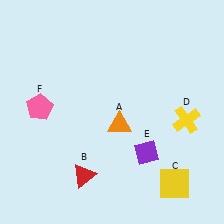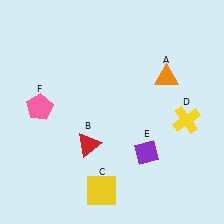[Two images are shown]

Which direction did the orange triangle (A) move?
The orange triangle (A) moved up.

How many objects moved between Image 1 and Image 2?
3 objects moved between the two images.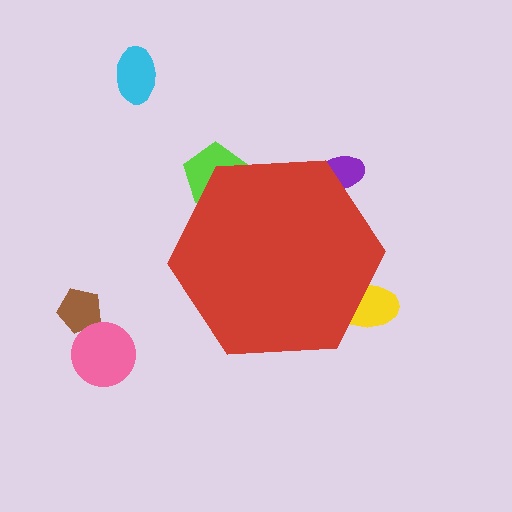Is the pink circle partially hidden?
No, the pink circle is fully visible.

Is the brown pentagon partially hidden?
No, the brown pentagon is fully visible.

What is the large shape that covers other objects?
A red hexagon.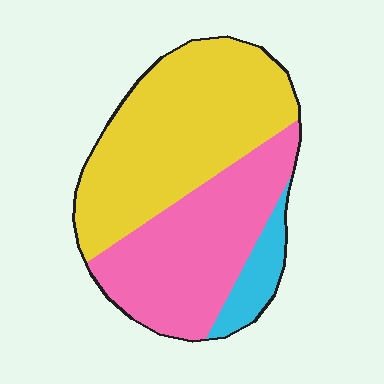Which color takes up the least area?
Cyan, at roughly 10%.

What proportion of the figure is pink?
Pink covers around 40% of the figure.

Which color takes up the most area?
Yellow, at roughly 50%.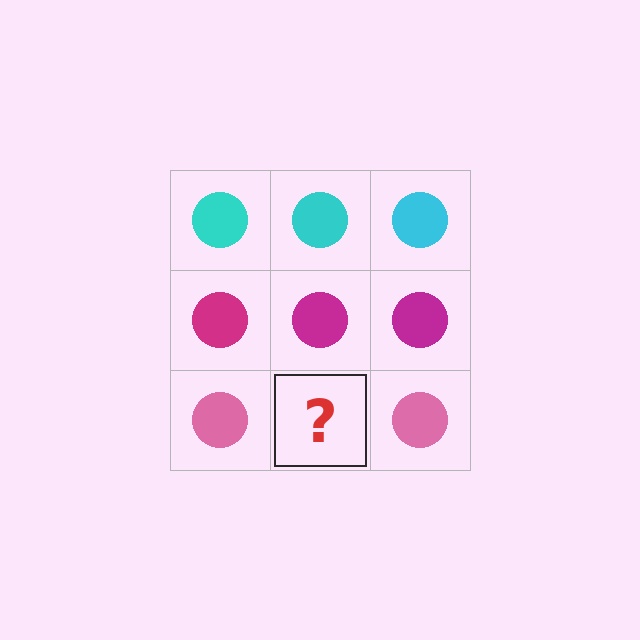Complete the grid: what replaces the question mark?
The question mark should be replaced with a pink circle.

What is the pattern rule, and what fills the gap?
The rule is that each row has a consistent color. The gap should be filled with a pink circle.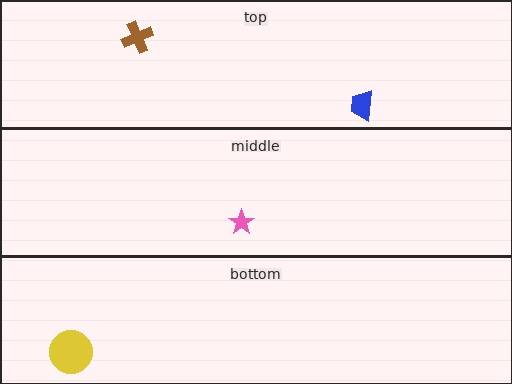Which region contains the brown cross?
The top region.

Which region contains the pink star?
The middle region.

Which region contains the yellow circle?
The bottom region.